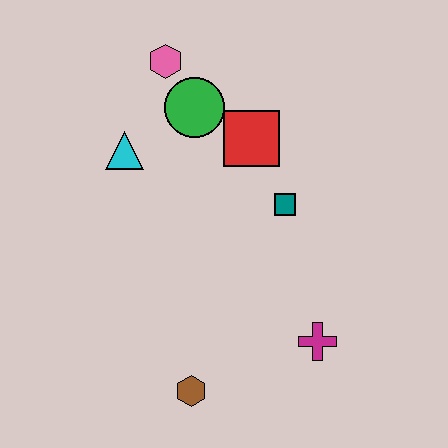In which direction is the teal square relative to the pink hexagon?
The teal square is below the pink hexagon.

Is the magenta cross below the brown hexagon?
No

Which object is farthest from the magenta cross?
The pink hexagon is farthest from the magenta cross.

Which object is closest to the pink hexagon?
The green circle is closest to the pink hexagon.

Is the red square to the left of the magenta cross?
Yes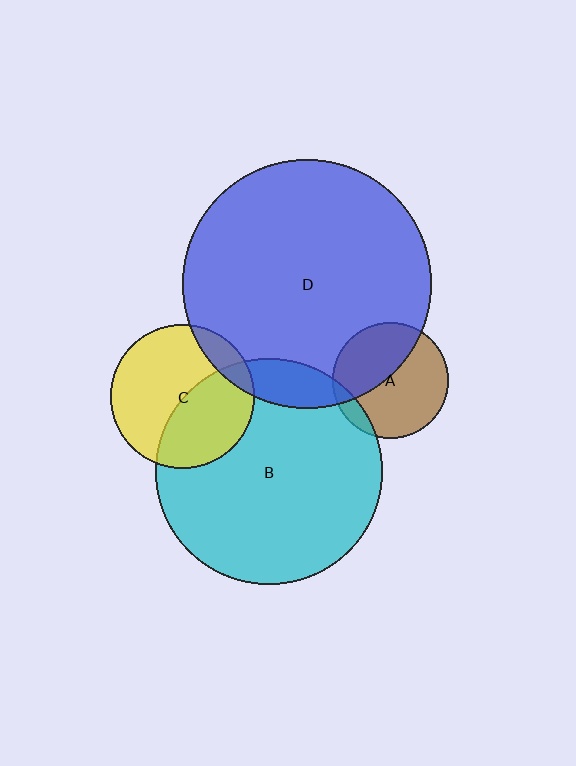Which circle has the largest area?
Circle D (blue).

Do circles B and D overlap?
Yes.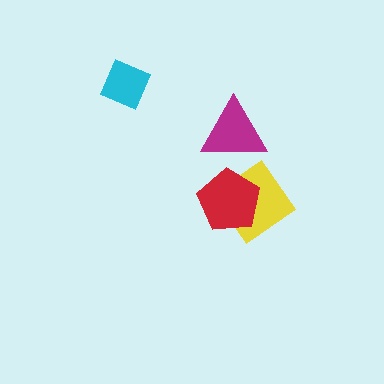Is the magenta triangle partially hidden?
No, no other shape covers it.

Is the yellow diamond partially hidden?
Yes, it is partially covered by another shape.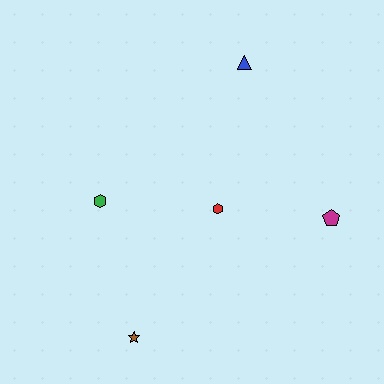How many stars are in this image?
There is 1 star.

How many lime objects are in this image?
There are no lime objects.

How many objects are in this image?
There are 5 objects.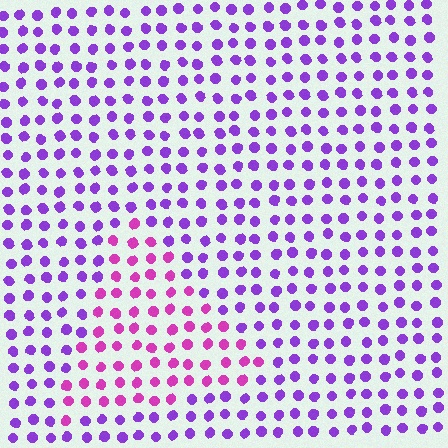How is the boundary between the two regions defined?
The boundary is defined purely by a slight shift in hue (about 39 degrees). Spacing, size, and orientation are identical on both sides.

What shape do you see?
I see a triangle.